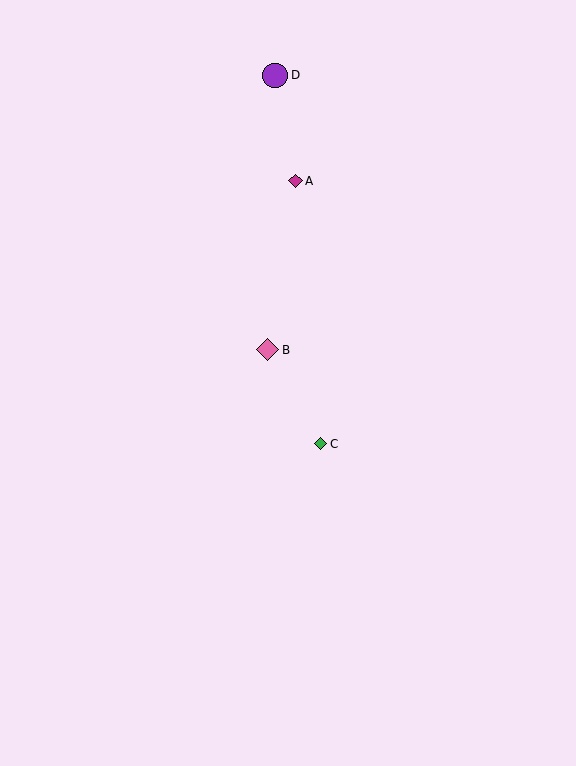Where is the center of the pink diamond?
The center of the pink diamond is at (268, 350).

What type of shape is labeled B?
Shape B is a pink diamond.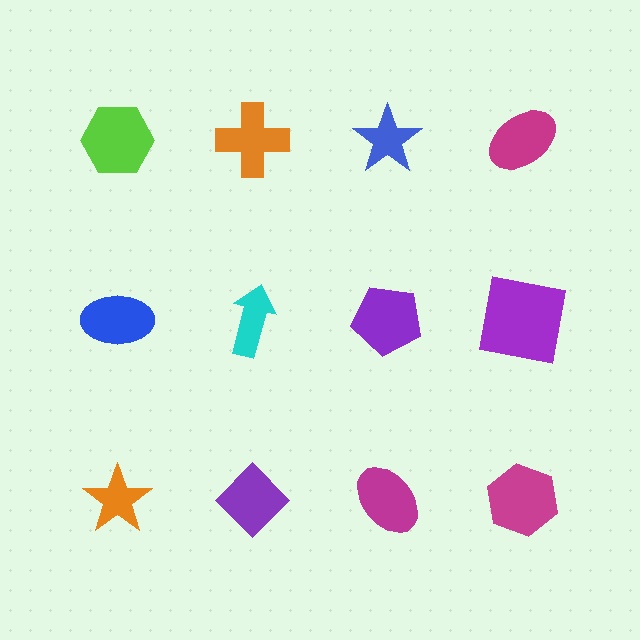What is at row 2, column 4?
A purple square.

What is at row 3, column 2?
A purple diamond.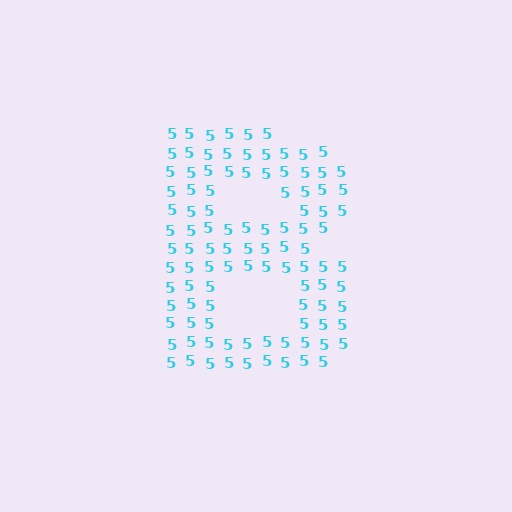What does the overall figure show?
The overall figure shows the letter B.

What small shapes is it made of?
It is made of small digit 5's.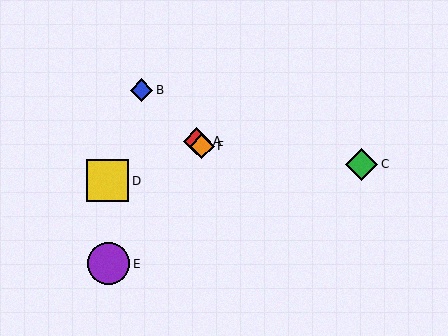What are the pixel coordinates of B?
Object B is at (141, 90).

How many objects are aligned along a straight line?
3 objects (A, B, F) are aligned along a straight line.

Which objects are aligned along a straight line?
Objects A, B, F are aligned along a straight line.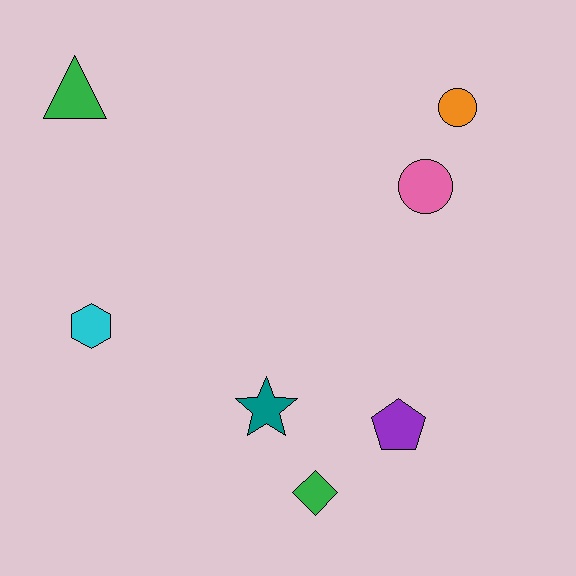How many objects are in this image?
There are 7 objects.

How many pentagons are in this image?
There is 1 pentagon.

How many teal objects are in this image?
There is 1 teal object.